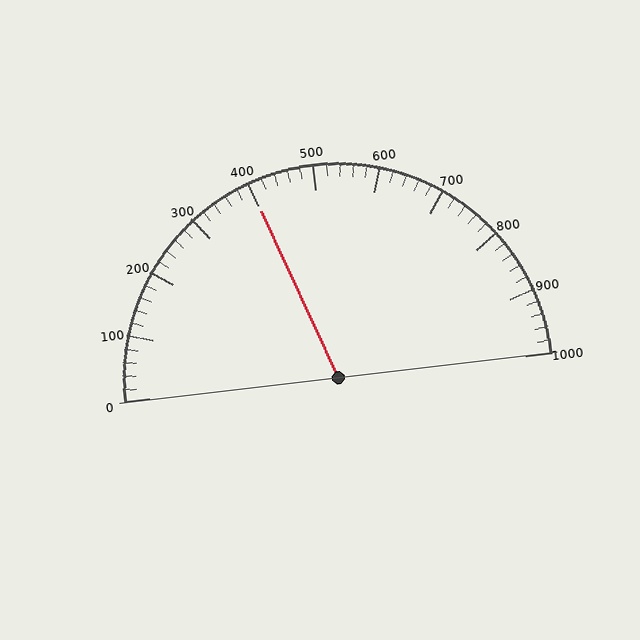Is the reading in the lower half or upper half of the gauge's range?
The reading is in the lower half of the range (0 to 1000).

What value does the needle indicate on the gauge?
The needle indicates approximately 400.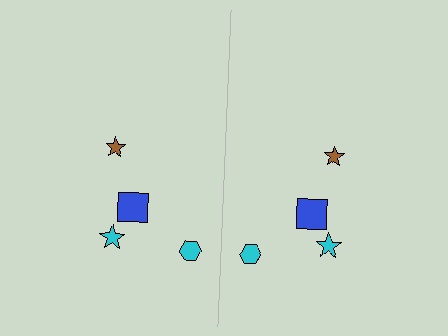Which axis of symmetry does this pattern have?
The pattern has a vertical axis of symmetry running through the center of the image.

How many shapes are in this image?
There are 8 shapes in this image.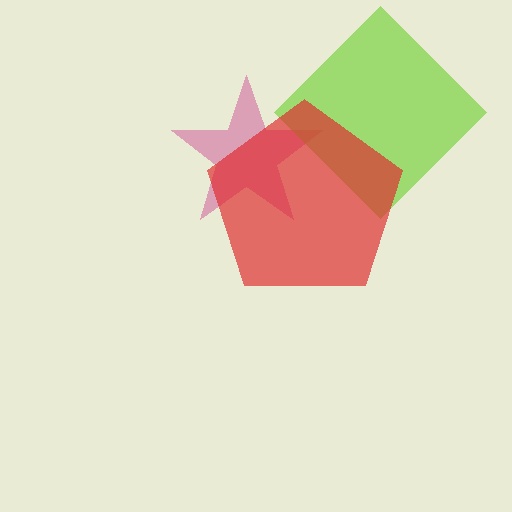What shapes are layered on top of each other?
The layered shapes are: a magenta star, a lime diamond, a red pentagon.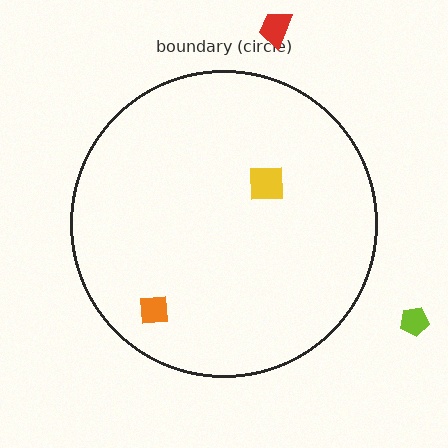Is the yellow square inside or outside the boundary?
Inside.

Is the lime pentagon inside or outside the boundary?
Outside.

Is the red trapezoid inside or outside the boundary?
Outside.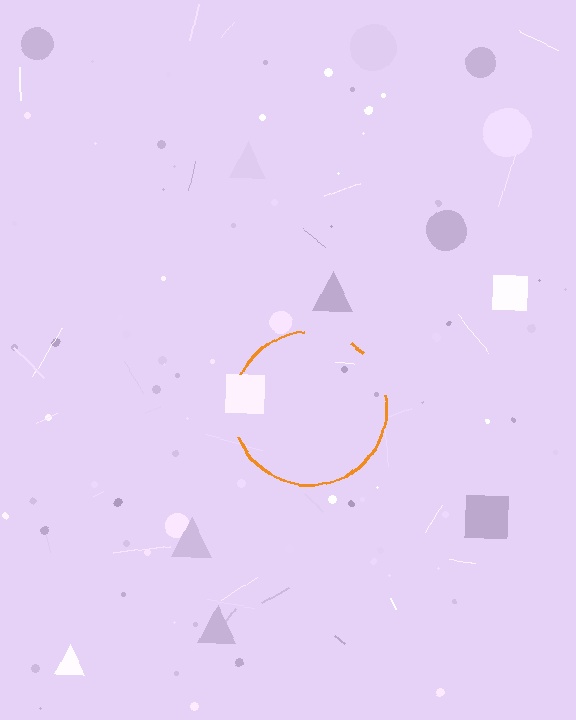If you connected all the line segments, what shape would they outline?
They would outline a circle.